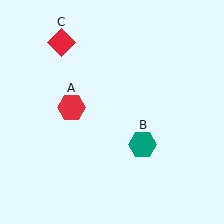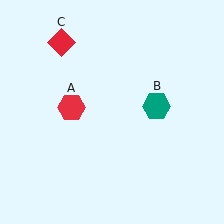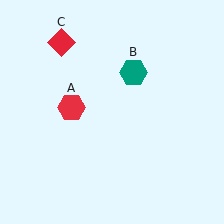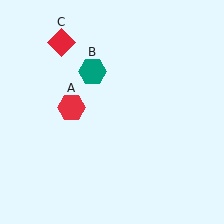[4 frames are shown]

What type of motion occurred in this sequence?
The teal hexagon (object B) rotated counterclockwise around the center of the scene.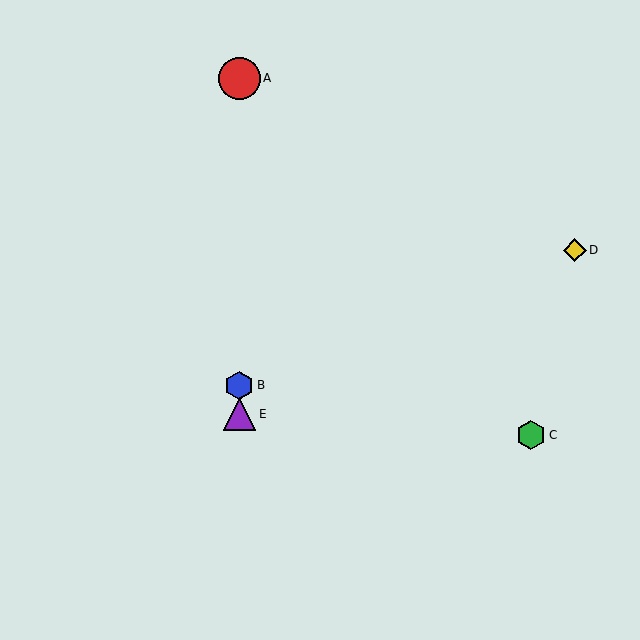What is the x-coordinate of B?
Object B is at x≈239.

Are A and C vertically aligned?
No, A is at x≈239 and C is at x≈531.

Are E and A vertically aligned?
Yes, both are at x≈239.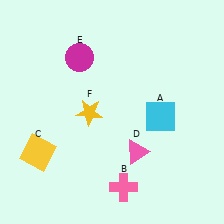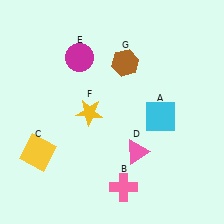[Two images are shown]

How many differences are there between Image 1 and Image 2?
There is 1 difference between the two images.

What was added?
A brown hexagon (G) was added in Image 2.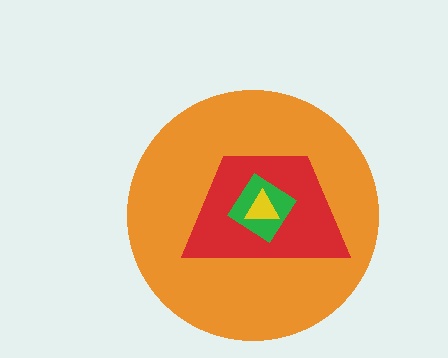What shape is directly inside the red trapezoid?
The green diamond.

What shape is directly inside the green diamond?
The yellow triangle.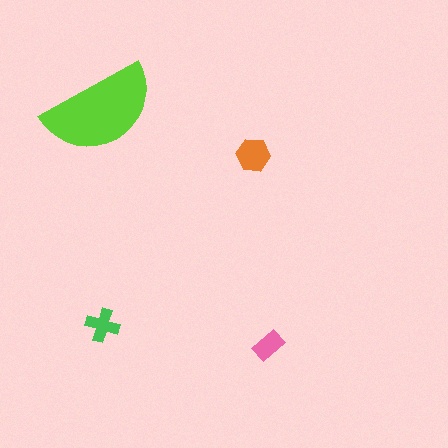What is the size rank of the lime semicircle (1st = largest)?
1st.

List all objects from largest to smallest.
The lime semicircle, the orange hexagon, the green cross, the pink rectangle.